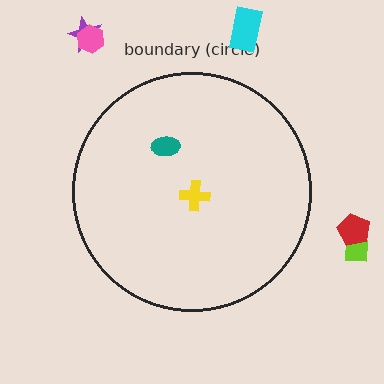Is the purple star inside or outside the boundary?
Outside.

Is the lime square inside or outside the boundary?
Outside.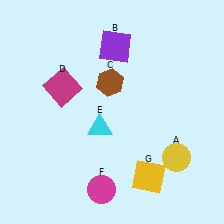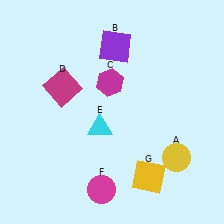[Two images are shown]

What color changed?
The hexagon (C) changed from brown in Image 1 to magenta in Image 2.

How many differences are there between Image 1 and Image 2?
There is 1 difference between the two images.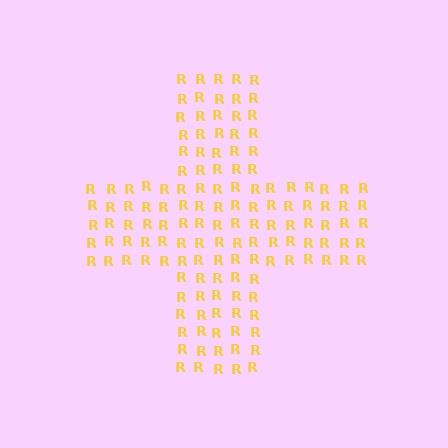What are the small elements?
The small elements are letter R's.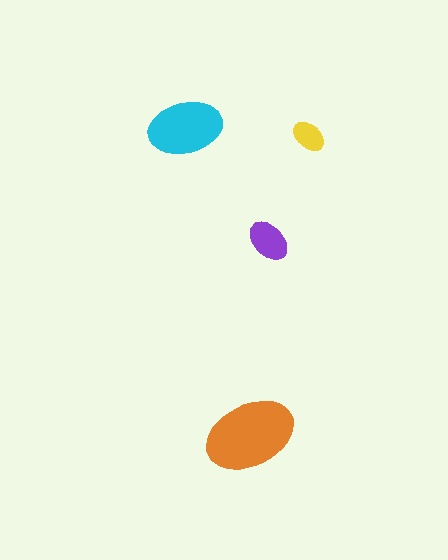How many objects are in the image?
There are 4 objects in the image.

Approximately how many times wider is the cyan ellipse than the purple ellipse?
About 1.5 times wider.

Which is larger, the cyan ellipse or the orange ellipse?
The orange one.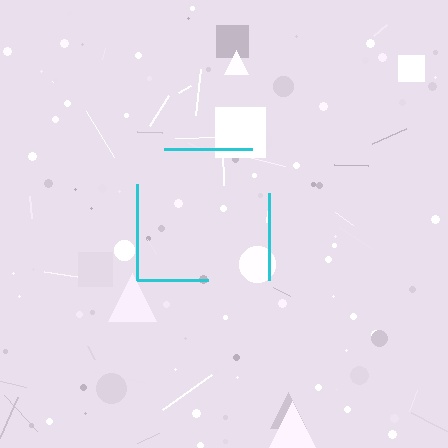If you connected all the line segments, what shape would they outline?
They would outline a square.